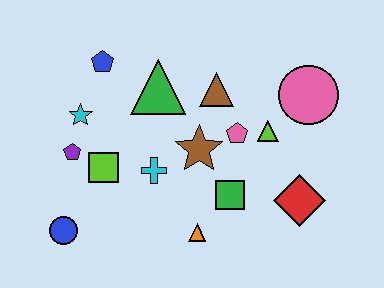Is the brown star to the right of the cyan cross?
Yes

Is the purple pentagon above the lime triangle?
No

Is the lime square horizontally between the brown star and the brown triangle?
No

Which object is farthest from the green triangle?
The red diamond is farthest from the green triangle.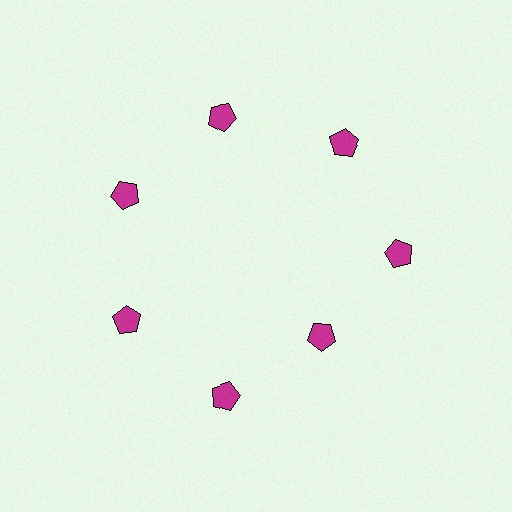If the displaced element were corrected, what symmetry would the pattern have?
It would have 7-fold rotational symmetry — the pattern would map onto itself every 51 degrees.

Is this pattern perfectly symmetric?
No. The 7 magenta pentagons are arranged in a ring, but one element near the 5 o'clock position is pulled inward toward the center, breaking the 7-fold rotational symmetry.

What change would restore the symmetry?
The symmetry would be restored by moving it outward, back onto the ring so that all 7 pentagons sit at equal angles and equal distance from the center.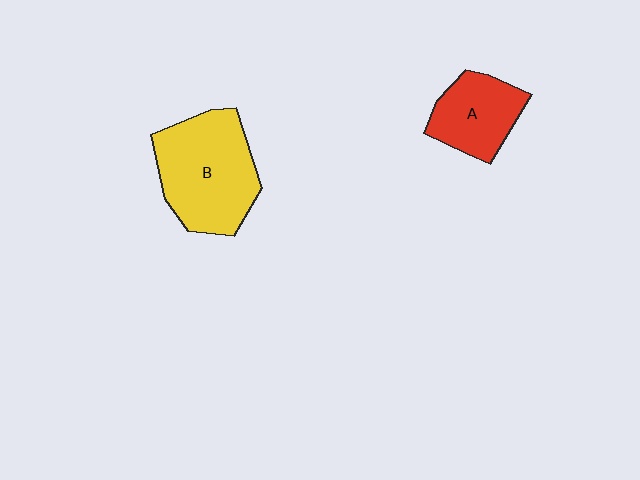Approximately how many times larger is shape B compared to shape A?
Approximately 1.7 times.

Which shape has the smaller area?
Shape A (red).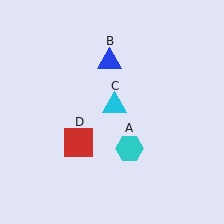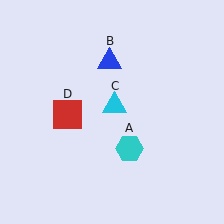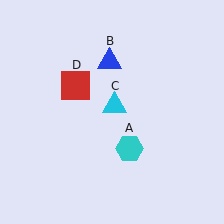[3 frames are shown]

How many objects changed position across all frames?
1 object changed position: red square (object D).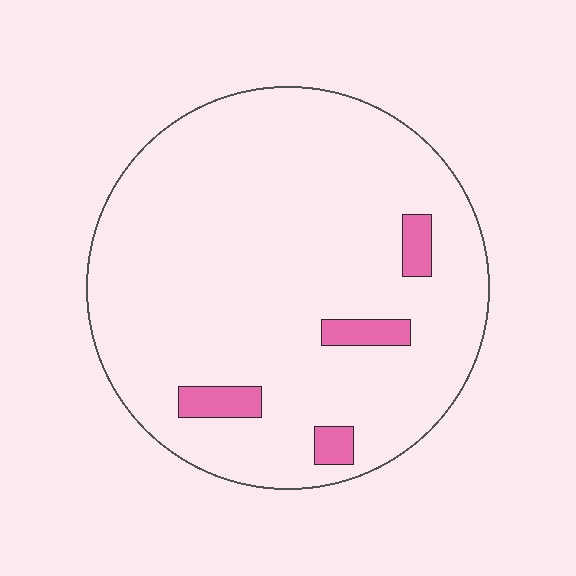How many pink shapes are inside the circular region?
4.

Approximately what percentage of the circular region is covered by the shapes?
Approximately 5%.